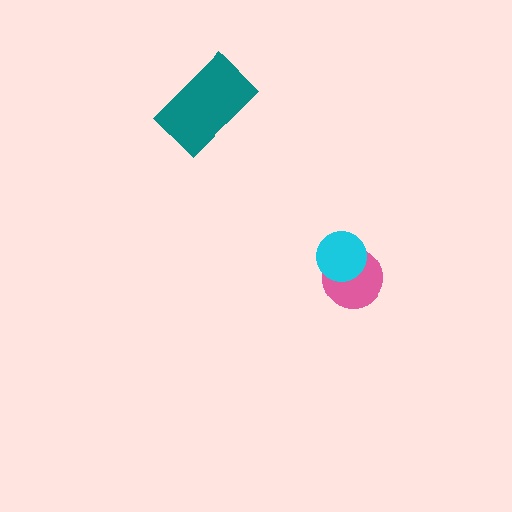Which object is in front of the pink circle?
The cyan circle is in front of the pink circle.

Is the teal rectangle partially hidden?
No, no other shape covers it.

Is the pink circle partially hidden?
Yes, it is partially covered by another shape.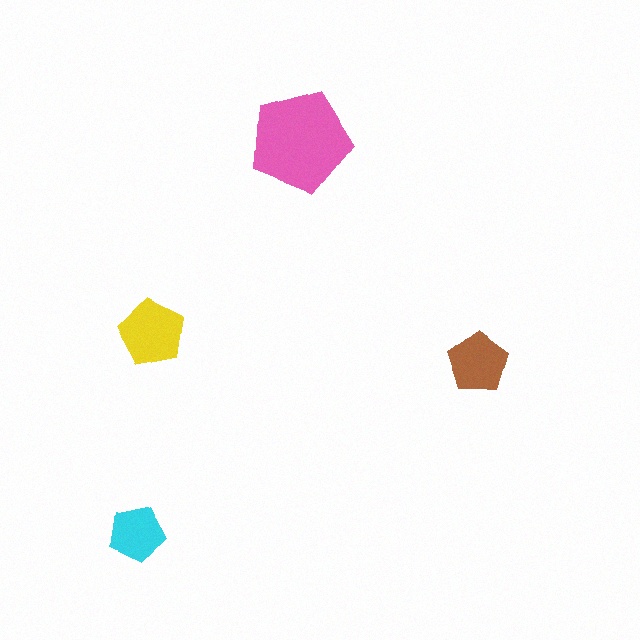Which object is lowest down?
The cyan pentagon is bottommost.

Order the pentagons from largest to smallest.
the pink one, the yellow one, the brown one, the cyan one.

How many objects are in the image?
There are 4 objects in the image.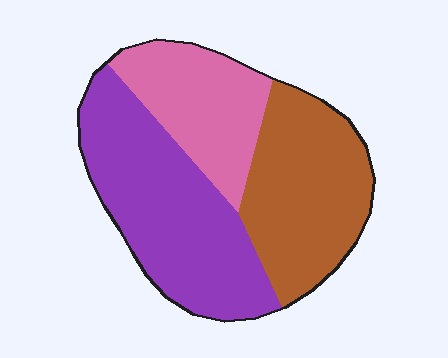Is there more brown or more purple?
Purple.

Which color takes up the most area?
Purple, at roughly 40%.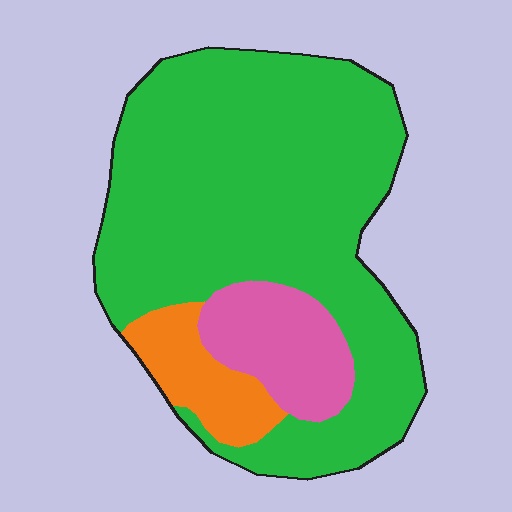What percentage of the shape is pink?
Pink covers roughly 15% of the shape.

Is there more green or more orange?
Green.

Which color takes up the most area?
Green, at roughly 75%.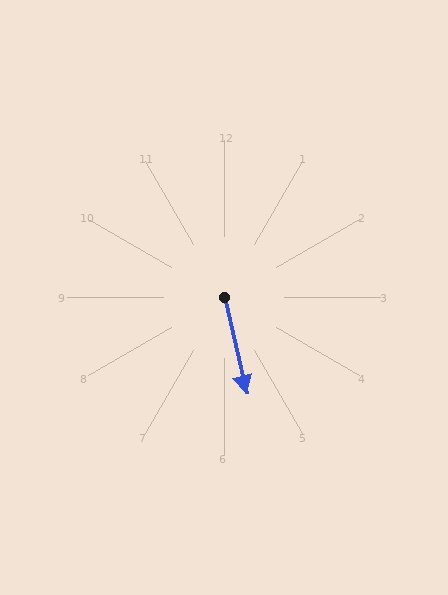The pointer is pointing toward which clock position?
Roughly 6 o'clock.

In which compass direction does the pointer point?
South.